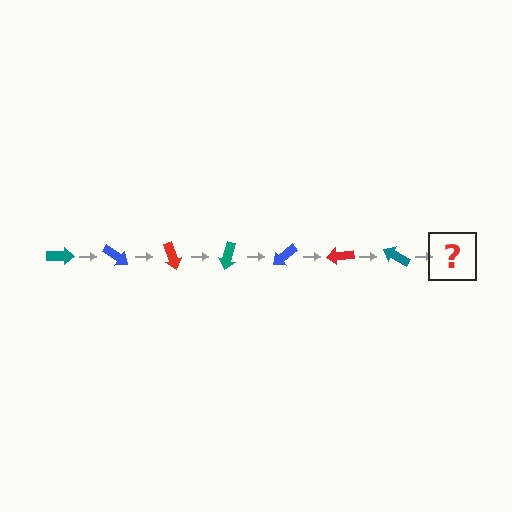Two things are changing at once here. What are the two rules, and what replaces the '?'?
The two rules are that it rotates 35 degrees each step and the color cycles through teal, blue, and red. The '?' should be a blue arrow, rotated 245 degrees from the start.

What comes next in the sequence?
The next element should be a blue arrow, rotated 245 degrees from the start.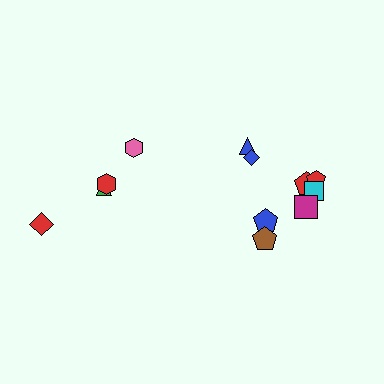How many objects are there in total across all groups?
There are 12 objects.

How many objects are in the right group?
There are 8 objects.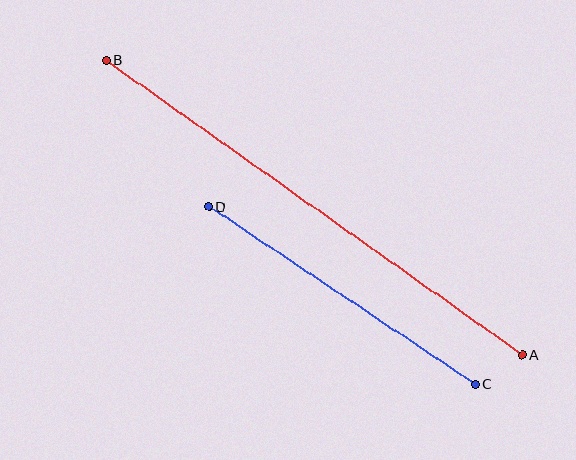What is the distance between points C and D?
The distance is approximately 320 pixels.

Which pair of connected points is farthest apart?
Points A and B are farthest apart.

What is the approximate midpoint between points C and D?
The midpoint is at approximately (342, 295) pixels.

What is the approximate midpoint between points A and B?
The midpoint is at approximately (314, 208) pixels.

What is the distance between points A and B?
The distance is approximately 510 pixels.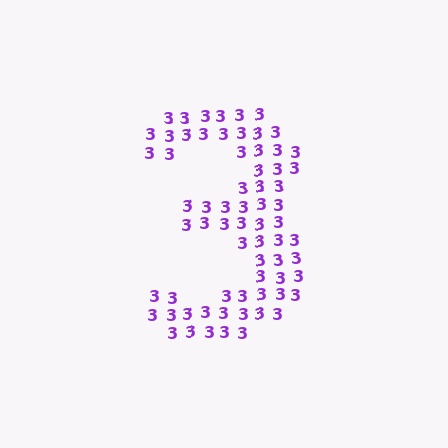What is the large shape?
The large shape is the digit 3.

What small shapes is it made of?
It is made of small digit 3's.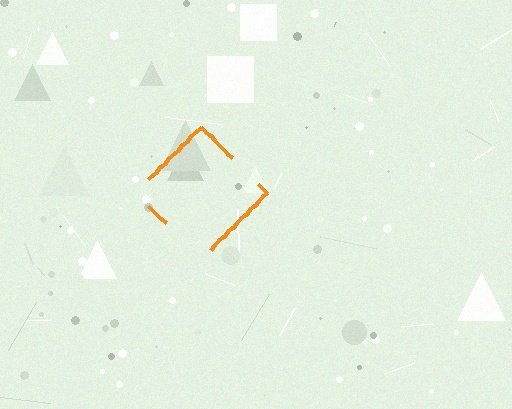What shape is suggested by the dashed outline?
The dashed outline suggests a diamond.